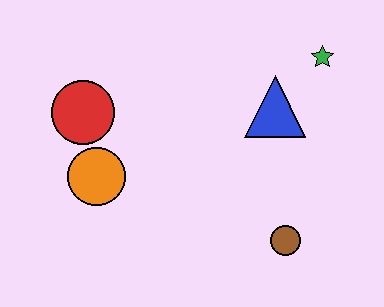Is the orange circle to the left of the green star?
Yes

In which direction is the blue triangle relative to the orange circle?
The blue triangle is to the right of the orange circle.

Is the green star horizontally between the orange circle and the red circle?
No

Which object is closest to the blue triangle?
The green star is closest to the blue triangle.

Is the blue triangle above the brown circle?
Yes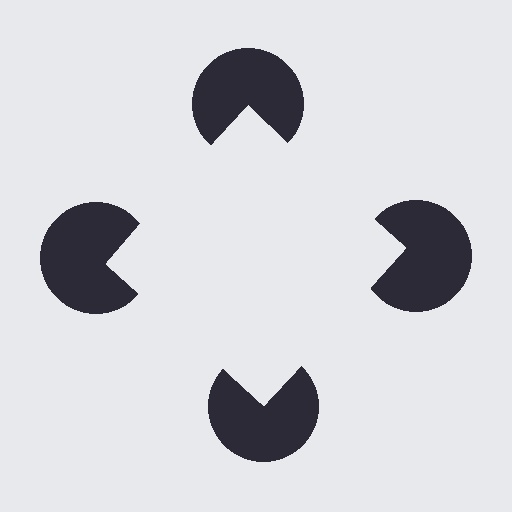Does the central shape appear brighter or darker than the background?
It typically appears slightly brighter than the background, even though no actual brightness change is drawn.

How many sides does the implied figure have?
4 sides.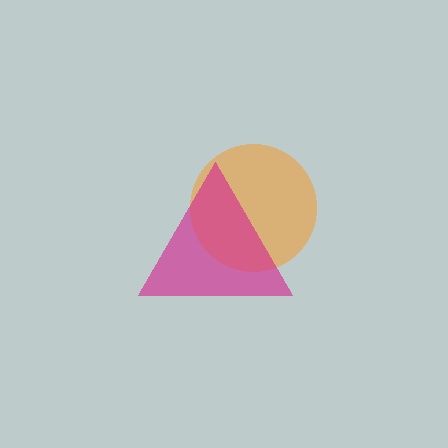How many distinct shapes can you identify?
There are 2 distinct shapes: an orange circle, a magenta triangle.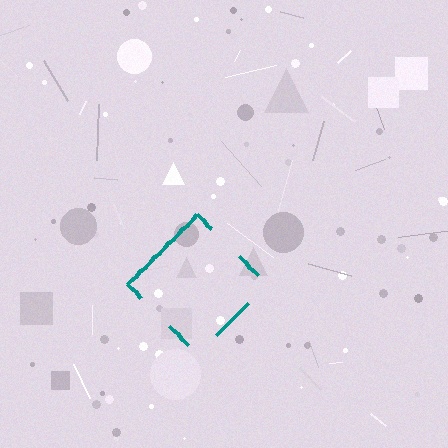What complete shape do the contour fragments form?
The contour fragments form a diamond.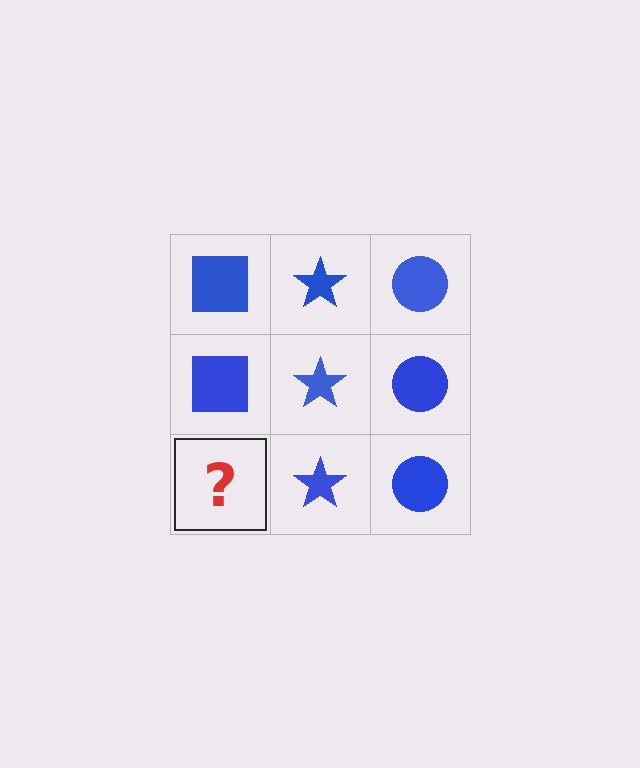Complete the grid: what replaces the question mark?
The question mark should be replaced with a blue square.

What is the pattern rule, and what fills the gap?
The rule is that each column has a consistent shape. The gap should be filled with a blue square.